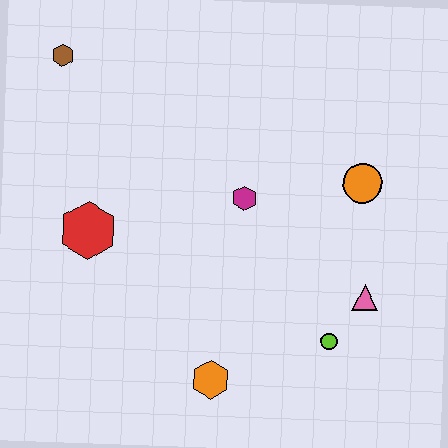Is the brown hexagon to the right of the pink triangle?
No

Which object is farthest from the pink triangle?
The brown hexagon is farthest from the pink triangle.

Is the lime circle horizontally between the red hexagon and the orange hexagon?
No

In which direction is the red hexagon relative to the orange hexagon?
The red hexagon is above the orange hexagon.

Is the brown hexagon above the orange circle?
Yes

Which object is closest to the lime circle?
The pink triangle is closest to the lime circle.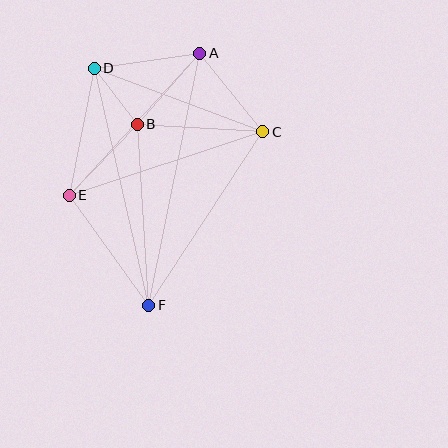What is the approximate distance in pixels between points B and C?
The distance between B and C is approximately 126 pixels.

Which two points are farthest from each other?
Points A and F are farthest from each other.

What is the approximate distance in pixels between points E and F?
The distance between E and F is approximately 136 pixels.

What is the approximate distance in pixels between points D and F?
The distance between D and F is approximately 243 pixels.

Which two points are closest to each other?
Points B and D are closest to each other.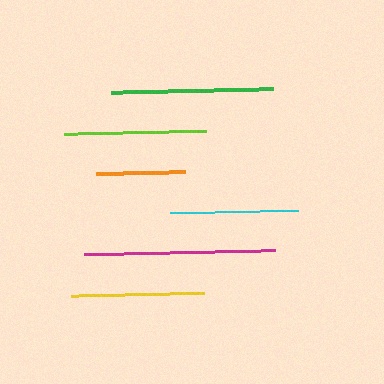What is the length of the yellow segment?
The yellow segment is approximately 133 pixels long.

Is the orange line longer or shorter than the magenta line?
The magenta line is longer than the orange line.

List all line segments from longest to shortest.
From longest to shortest: magenta, green, lime, yellow, cyan, orange.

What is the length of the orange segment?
The orange segment is approximately 89 pixels long.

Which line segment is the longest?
The magenta line is the longest at approximately 191 pixels.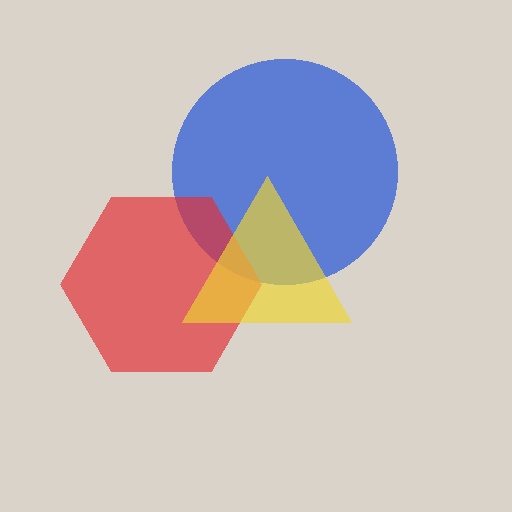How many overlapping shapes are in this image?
There are 3 overlapping shapes in the image.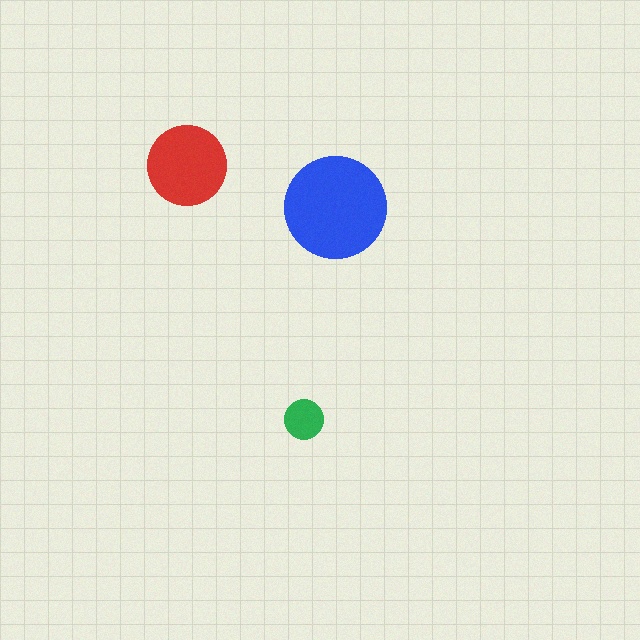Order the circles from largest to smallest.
the blue one, the red one, the green one.